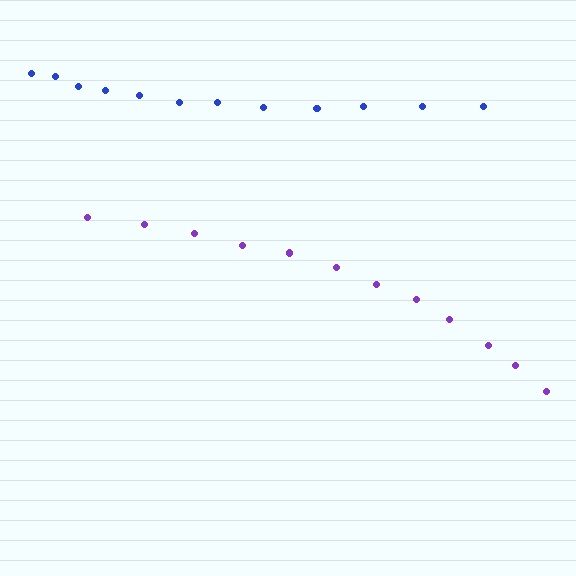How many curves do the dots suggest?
There are 2 distinct paths.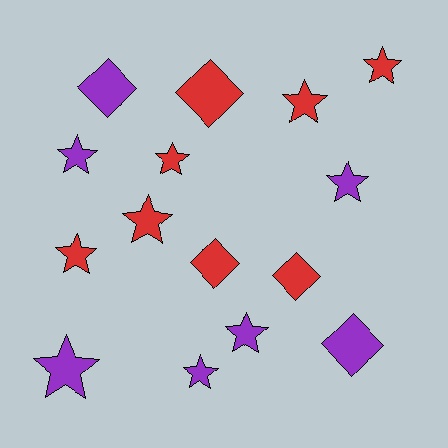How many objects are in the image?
There are 15 objects.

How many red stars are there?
There are 5 red stars.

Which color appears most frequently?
Red, with 8 objects.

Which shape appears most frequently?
Star, with 10 objects.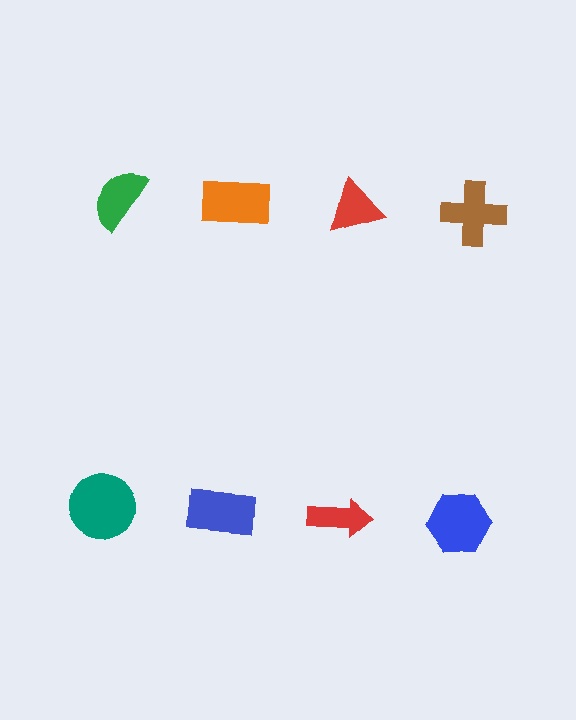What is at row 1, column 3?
A red triangle.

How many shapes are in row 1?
4 shapes.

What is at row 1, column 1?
A green semicircle.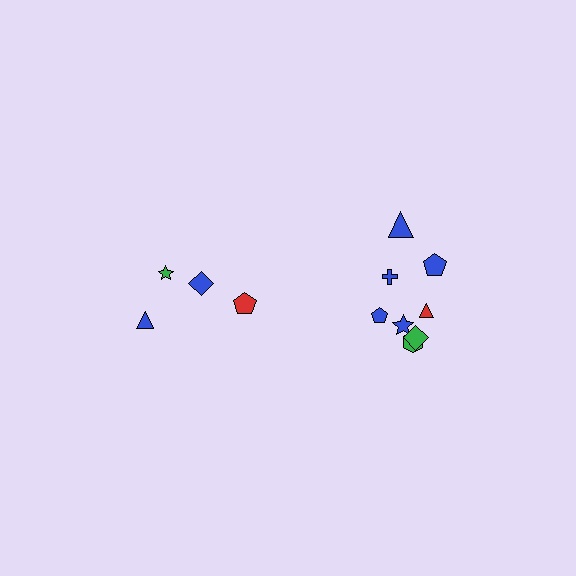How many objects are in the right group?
There are 8 objects.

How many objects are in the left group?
There are 4 objects.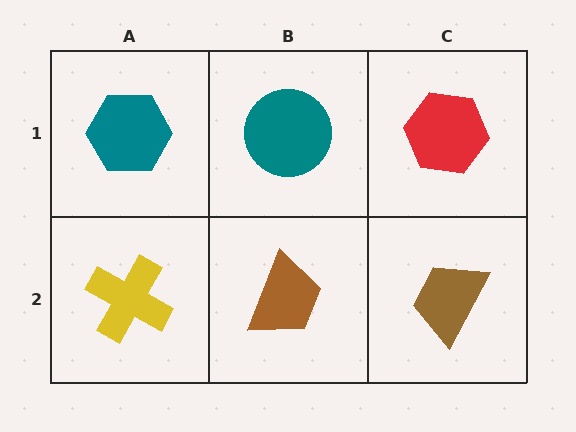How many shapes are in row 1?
3 shapes.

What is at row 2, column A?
A yellow cross.